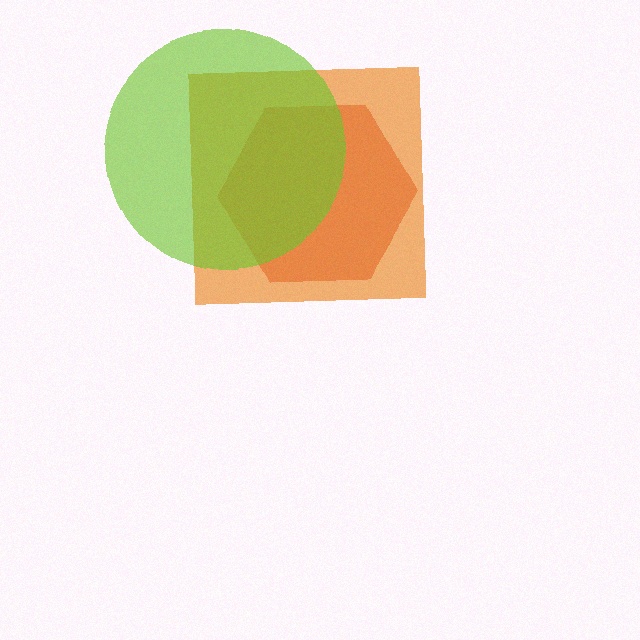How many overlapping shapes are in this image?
There are 3 overlapping shapes in the image.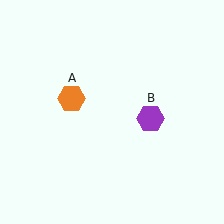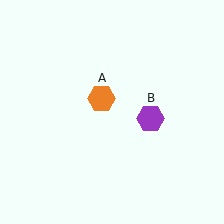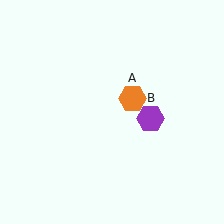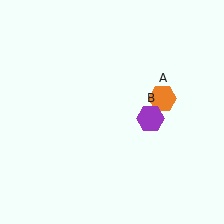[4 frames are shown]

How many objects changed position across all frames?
1 object changed position: orange hexagon (object A).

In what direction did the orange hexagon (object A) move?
The orange hexagon (object A) moved right.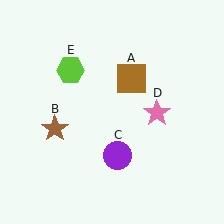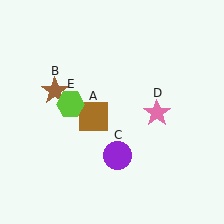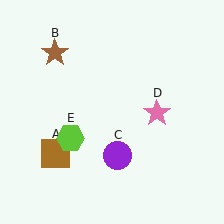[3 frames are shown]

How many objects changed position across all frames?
3 objects changed position: brown square (object A), brown star (object B), lime hexagon (object E).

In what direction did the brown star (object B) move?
The brown star (object B) moved up.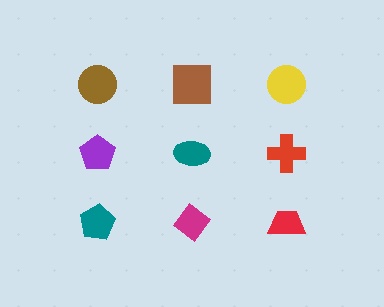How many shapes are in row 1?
3 shapes.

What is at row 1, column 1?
A brown circle.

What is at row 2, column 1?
A purple pentagon.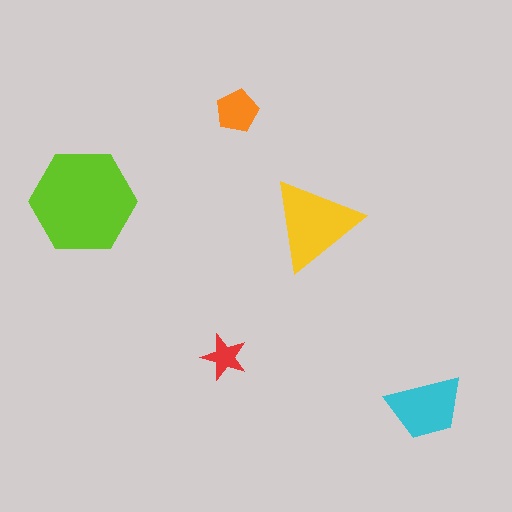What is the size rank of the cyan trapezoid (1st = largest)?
3rd.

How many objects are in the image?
There are 5 objects in the image.